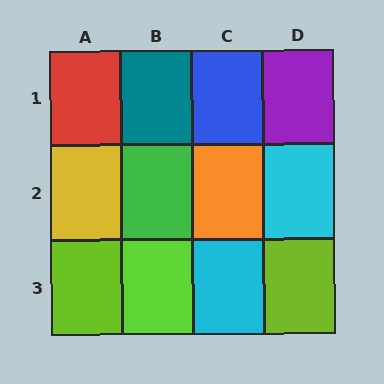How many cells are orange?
1 cell is orange.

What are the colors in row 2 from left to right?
Yellow, green, orange, cyan.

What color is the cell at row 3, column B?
Lime.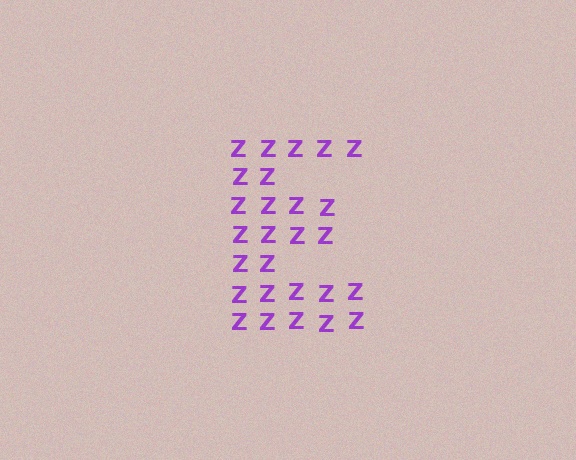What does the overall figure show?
The overall figure shows the letter E.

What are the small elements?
The small elements are letter Z's.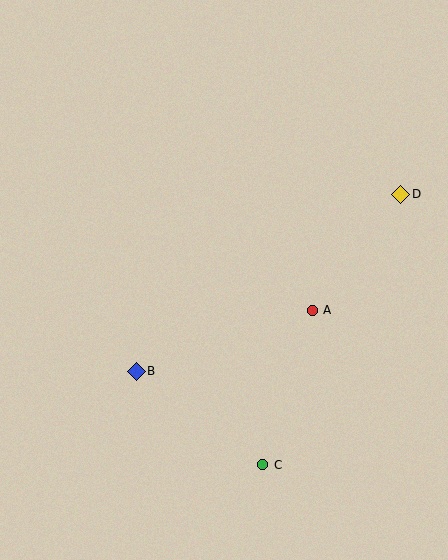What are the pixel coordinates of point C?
Point C is at (263, 465).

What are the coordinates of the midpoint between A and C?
The midpoint between A and C is at (287, 387).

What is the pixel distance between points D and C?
The distance between D and C is 303 pixels.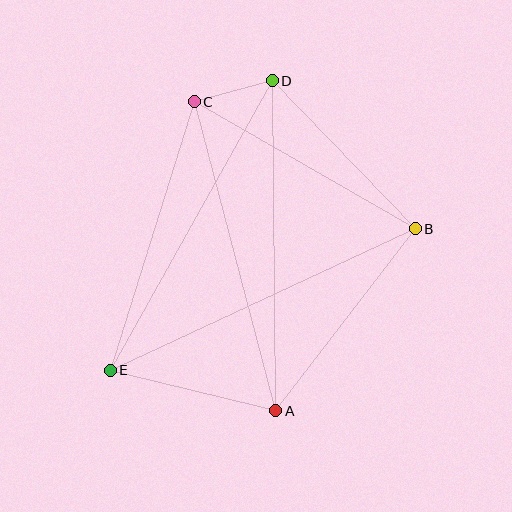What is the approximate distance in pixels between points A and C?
The distance between A and C is approximately 320 pixels.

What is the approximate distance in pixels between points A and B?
The distance between A and B is approximately 229 pixels.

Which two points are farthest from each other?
Points B and E are farthest from each other.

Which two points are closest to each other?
Points C and D are closest to each other.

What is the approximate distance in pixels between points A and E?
The distance between A and E is approximately 171 pixels.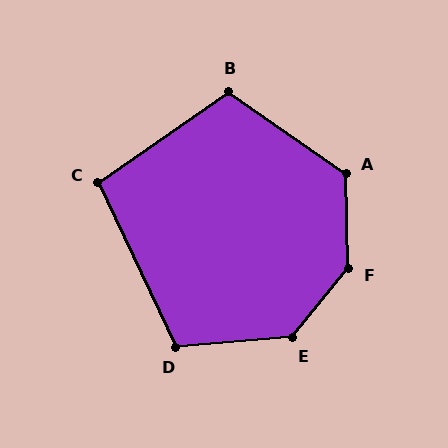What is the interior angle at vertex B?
Approximately 110 degrees (obtuse).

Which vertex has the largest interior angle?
F, at approximately 139 degrees.